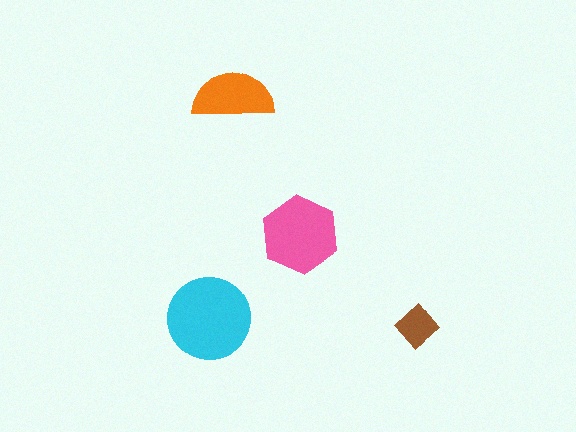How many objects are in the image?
There are 4 objects in the image.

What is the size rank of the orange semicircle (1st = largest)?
3rd.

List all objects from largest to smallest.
The cyan circle, the pink hexagon, the orange semicircle, the brown diamond.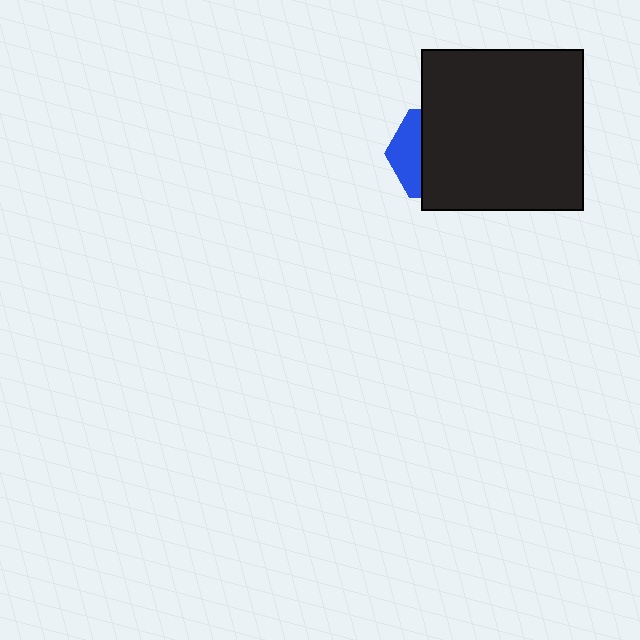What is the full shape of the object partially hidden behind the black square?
The partially hidden object is a blue hexagon.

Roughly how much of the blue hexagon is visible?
A small part of it is visible (roughly 32%).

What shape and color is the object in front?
The object in front is a black square.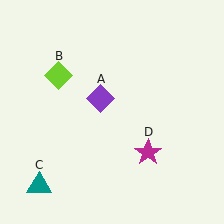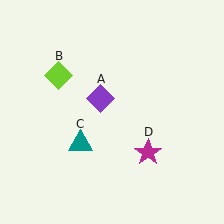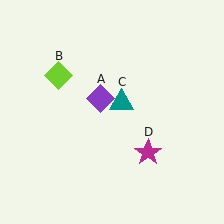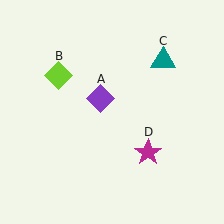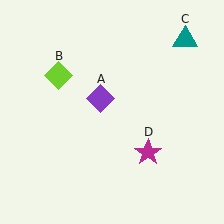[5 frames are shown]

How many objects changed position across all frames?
1 object changed position: teal triangle (object C).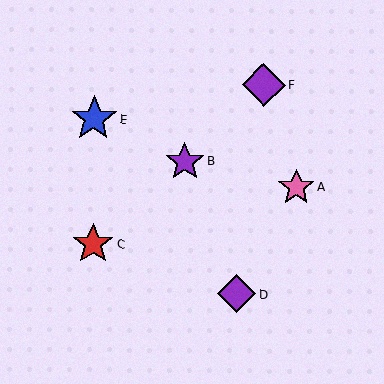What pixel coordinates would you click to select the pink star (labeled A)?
Click at (296, 187) to select the pink star A.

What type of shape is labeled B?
Shape B is a purple star.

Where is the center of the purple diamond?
The center of the purple diamond is at (264, 85).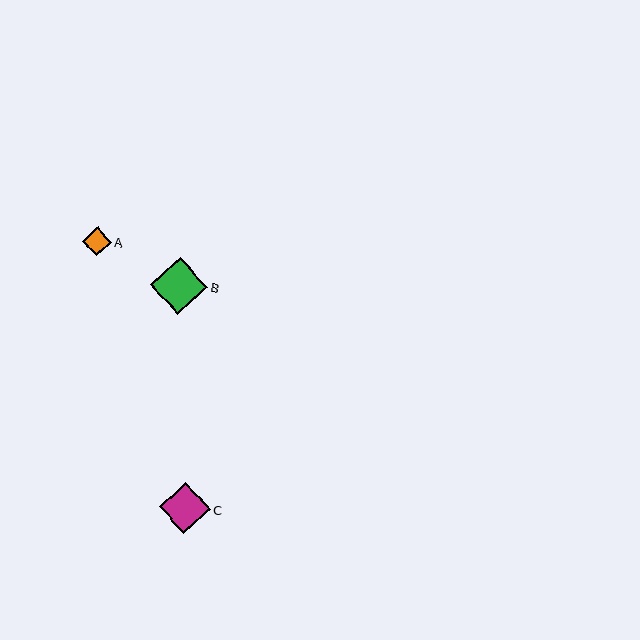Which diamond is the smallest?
Diamond A is the smallest with a size of approximately 29 pixels.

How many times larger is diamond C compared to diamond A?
Diamond C is approximately 1.8 times the size of diamond A.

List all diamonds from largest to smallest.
From largest to smallest: B, C, A.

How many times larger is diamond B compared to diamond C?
Diamond B is approximately 1.1 times the size of diamond C.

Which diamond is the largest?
Diamond B is the largest with a size of approximately 57 pixels.